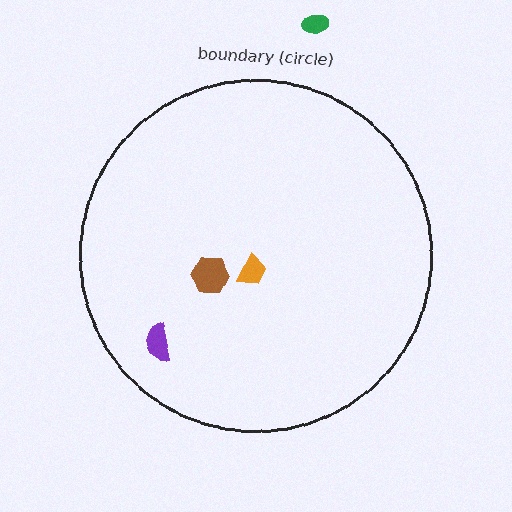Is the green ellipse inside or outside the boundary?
Outside.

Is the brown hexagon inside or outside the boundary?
Inside.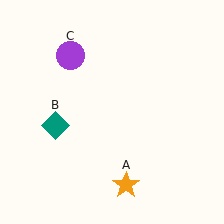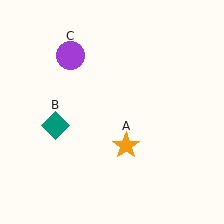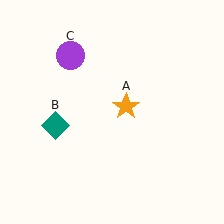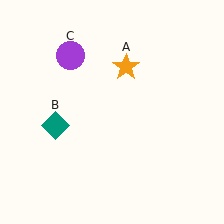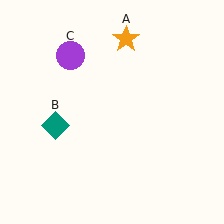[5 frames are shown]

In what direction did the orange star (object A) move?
The orange star (object A) moved up.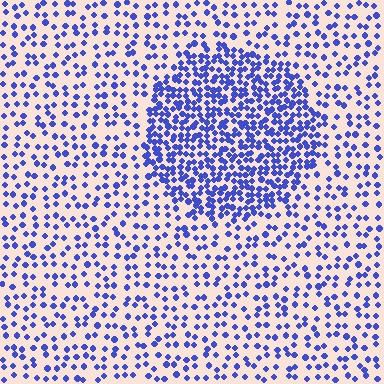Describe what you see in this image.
The image contains small blue elements arranged at two different densities. A circle-shaped region is visible where the elements are more densely packed than the surrounding area.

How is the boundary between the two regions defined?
The boundary is defined by a change in element density (approximately 2.3x ratio). All elements are the same color, size, and shape.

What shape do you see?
I see a circle.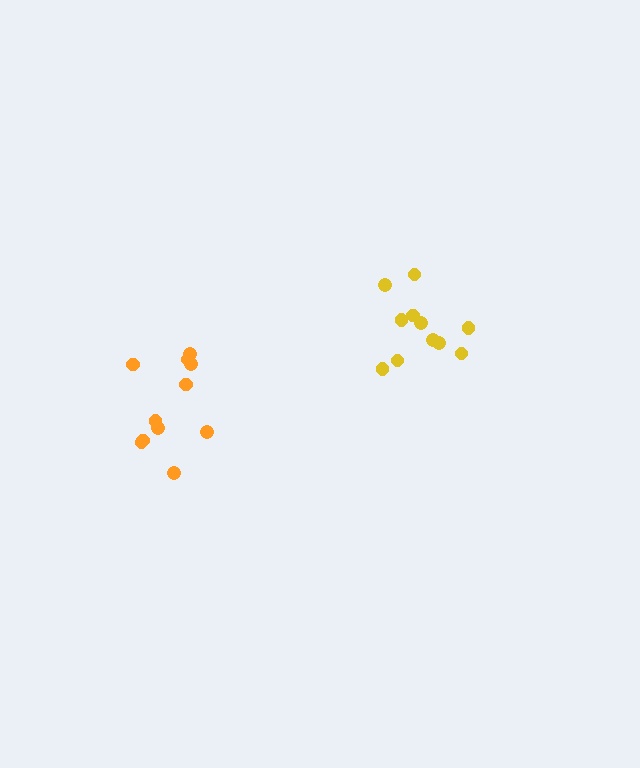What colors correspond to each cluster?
The clusters are colored: yellow, orange.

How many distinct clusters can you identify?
There are 2 distinct clusters.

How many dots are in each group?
Group 1: 11 dots, Group 2: 11 dots (22 total).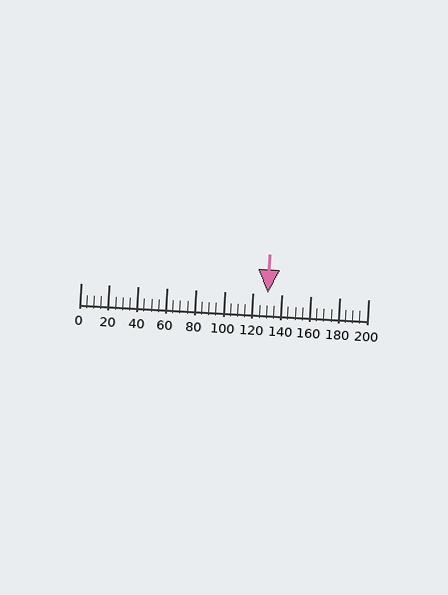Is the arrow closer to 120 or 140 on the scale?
The arrow is closer to 140.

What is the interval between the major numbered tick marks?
The major tick marks are spaced 20 units apart.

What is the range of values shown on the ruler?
The ruler shows values from 0 to 200.